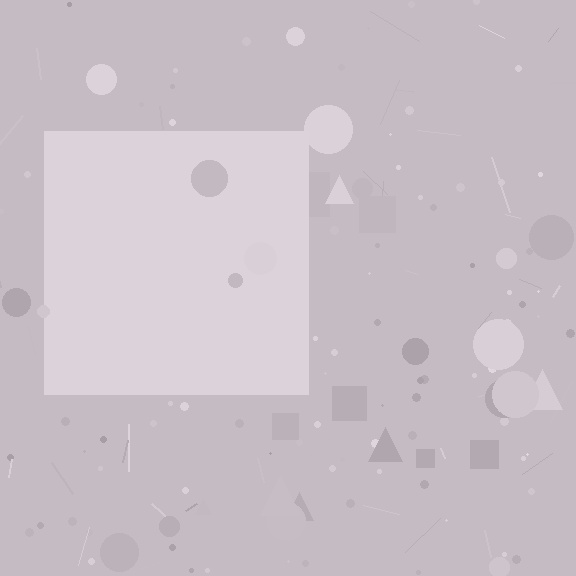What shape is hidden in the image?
A square is hidden in the image.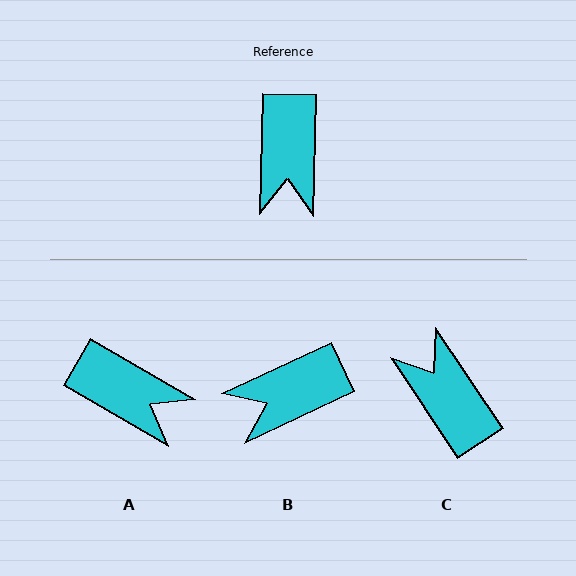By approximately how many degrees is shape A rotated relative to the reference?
Approximately 61 degrees counter-clockwise.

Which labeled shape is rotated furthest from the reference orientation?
C, about 145 degrees away.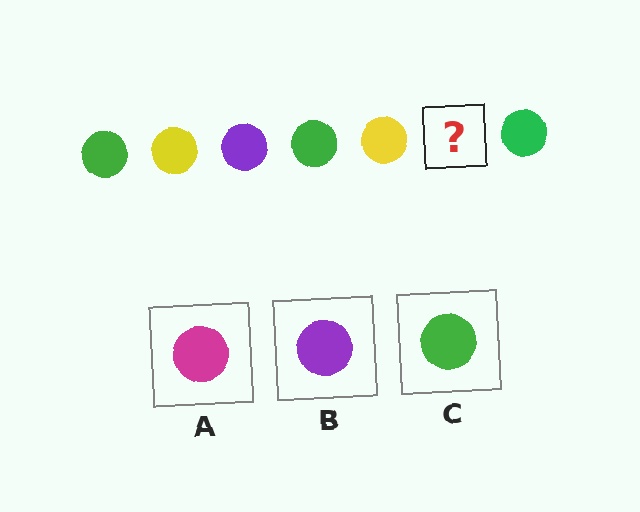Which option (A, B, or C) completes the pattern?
B.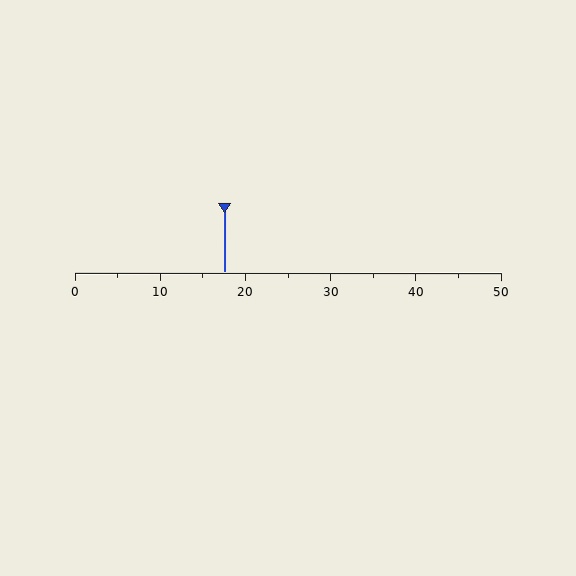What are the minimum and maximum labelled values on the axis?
The axis runs from 0 to 50.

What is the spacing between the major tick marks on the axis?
The major ticks are spaced 10 apart.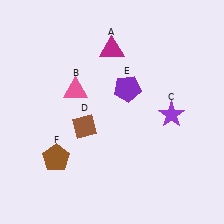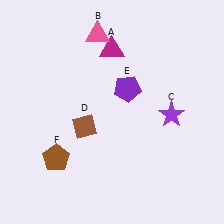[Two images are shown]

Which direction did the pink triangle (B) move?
The pink triangle (B) moved up.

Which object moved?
The pink triangle (B) moved up.